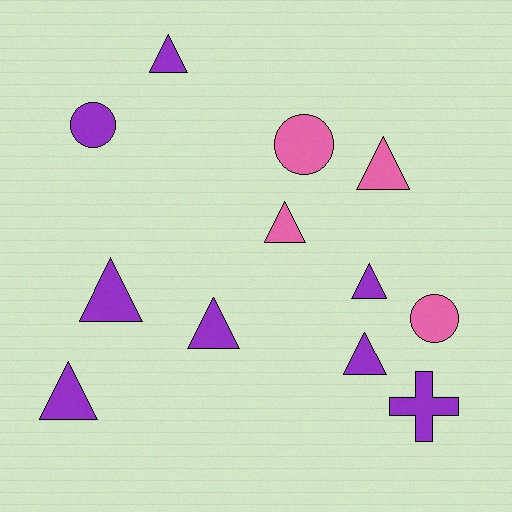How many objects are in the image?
There are 12 objects.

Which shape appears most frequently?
Triangle, with 8 objects.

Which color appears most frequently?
Purple, with 8 objects.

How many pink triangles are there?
There are 2 pink triangles.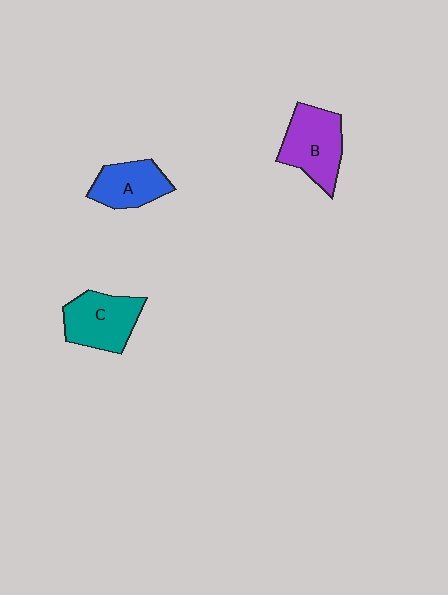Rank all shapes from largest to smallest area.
From largest to smallest: B (purple), C (teal), A (blue).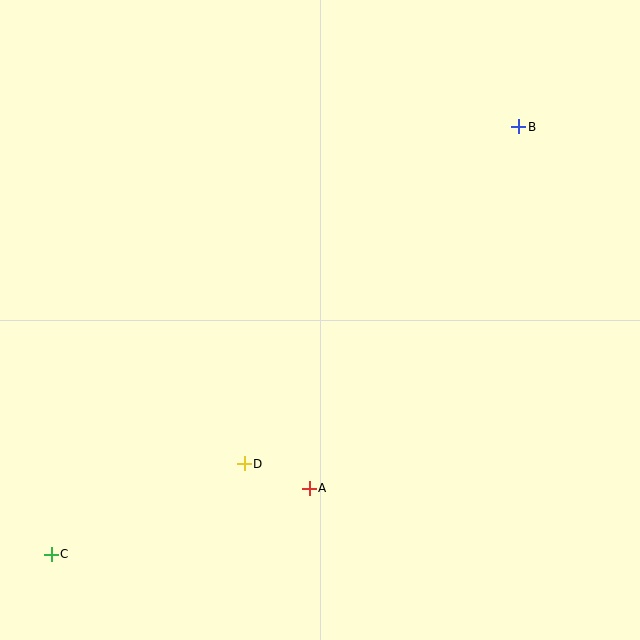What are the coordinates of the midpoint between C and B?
The midpoint between C and B is at (285, 341).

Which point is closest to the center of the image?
Point D at (244, 464) is closest to the center.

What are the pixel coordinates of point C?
Point C is at (51, 554).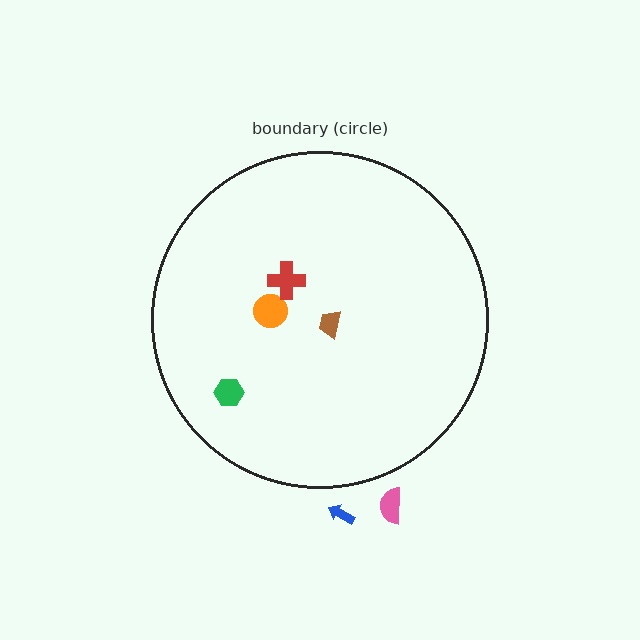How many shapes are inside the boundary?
4 inside, 2 outside.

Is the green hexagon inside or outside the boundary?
Inside.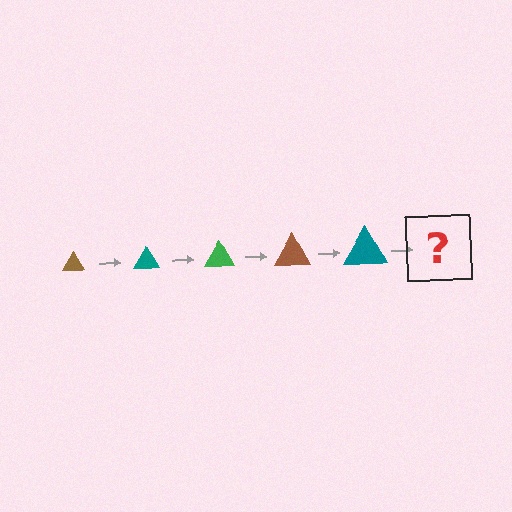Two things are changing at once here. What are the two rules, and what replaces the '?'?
The two rules are that the triangle grows larger each step and the color cycles through brown, teal, and green. The '?' should be a green triangle, larger than the previous one.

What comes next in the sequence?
The next element should be a green triangle, larger than the previous one.